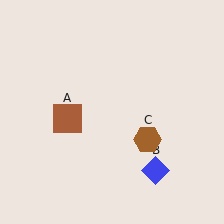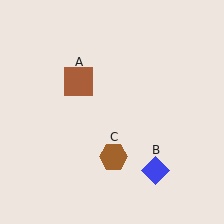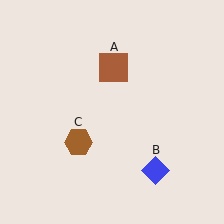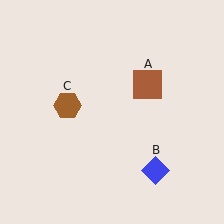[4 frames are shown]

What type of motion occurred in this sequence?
The brown square (object A), brown hexagon (object C) rotated clockwise around the center of the scene.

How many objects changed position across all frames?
2 objects changed position: brown square (object A), brown hexagon (object C).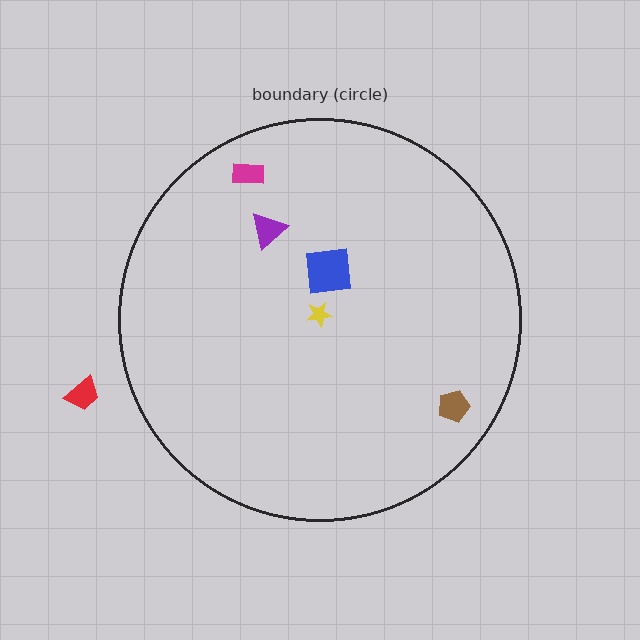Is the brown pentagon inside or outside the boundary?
Inside.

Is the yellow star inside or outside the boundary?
Inside.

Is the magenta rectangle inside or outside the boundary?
Inside.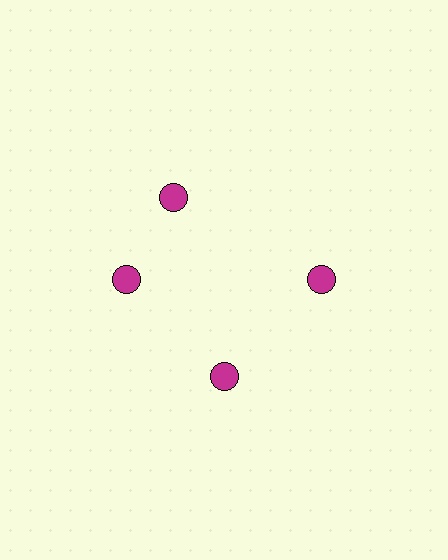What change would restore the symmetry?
The symmetry would be restored by rotating it back into even spacing with its neighbors so that all 4 circles sit at equal angles and equal distance from the center.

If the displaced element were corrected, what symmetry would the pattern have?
It would have 4-fold rotational symmetry — the pattern would map onto itself every 90 degrees.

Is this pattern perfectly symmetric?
No. The 4 magenta circles are arranged in a ring, but one element near the 12 o'clock position is rotated out of alignment along the ring, breaking the 4-fold rotational symmetry.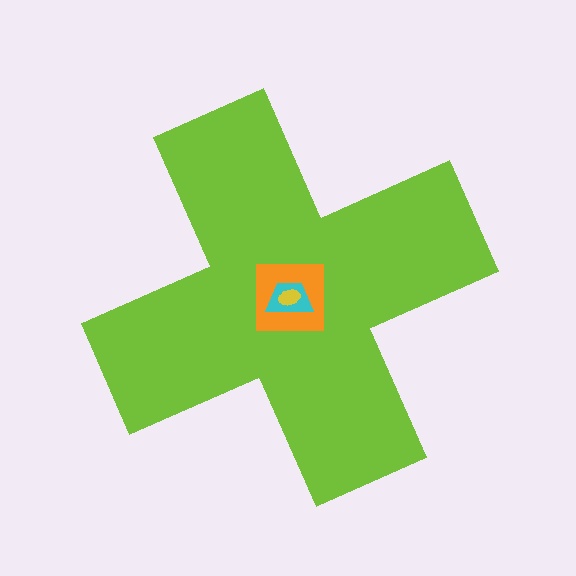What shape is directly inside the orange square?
The cyan trapezoid.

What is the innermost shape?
The yellow ellipse.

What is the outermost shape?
The lime cross.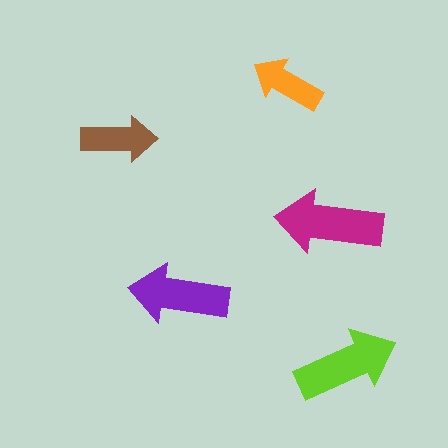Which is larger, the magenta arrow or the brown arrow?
The magenta one.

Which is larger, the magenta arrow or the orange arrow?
The magenta one.